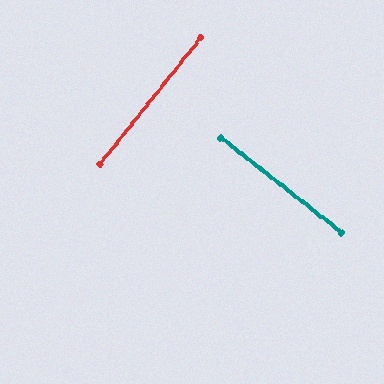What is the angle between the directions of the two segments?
Approximately 89 degrees.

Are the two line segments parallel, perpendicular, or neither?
Perpendicular — they meet at approximately 89°.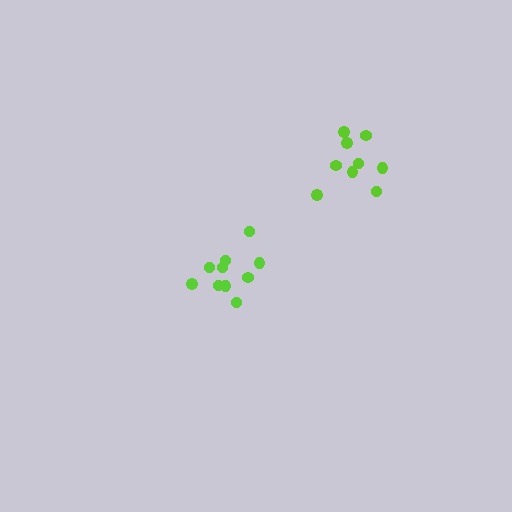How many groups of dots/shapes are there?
There are 2 groups.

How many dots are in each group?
Group 1: 9 dots, Group 2: 10 dots (19 total).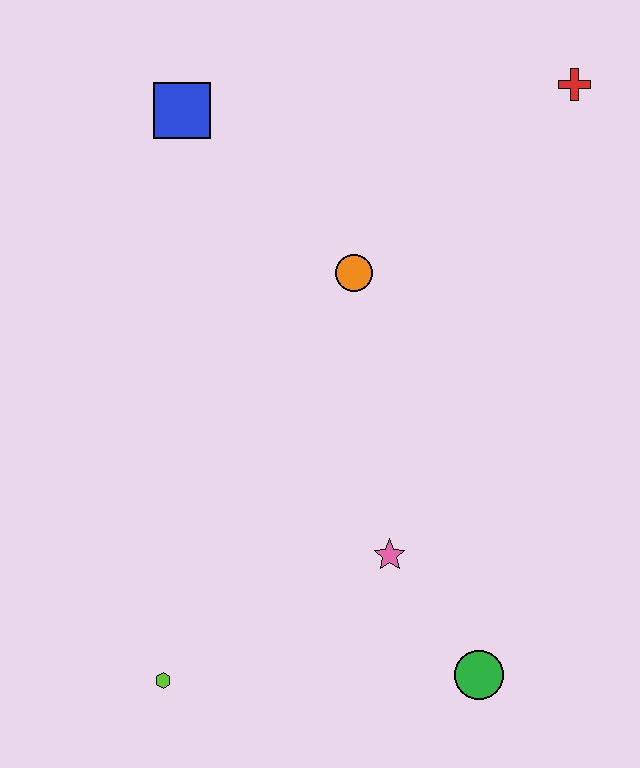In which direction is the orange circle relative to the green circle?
The orange circle is above the green circle.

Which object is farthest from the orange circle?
The lime hexagon is farthest from the orange circle.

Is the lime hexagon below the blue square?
Yes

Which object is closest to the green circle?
The pink star is closest to the green circle.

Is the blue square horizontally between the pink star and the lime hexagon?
Yes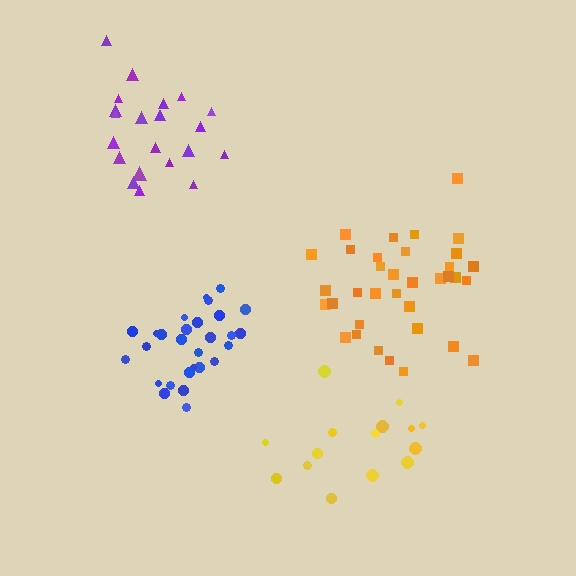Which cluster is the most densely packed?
Purple.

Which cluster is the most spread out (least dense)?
Yellow.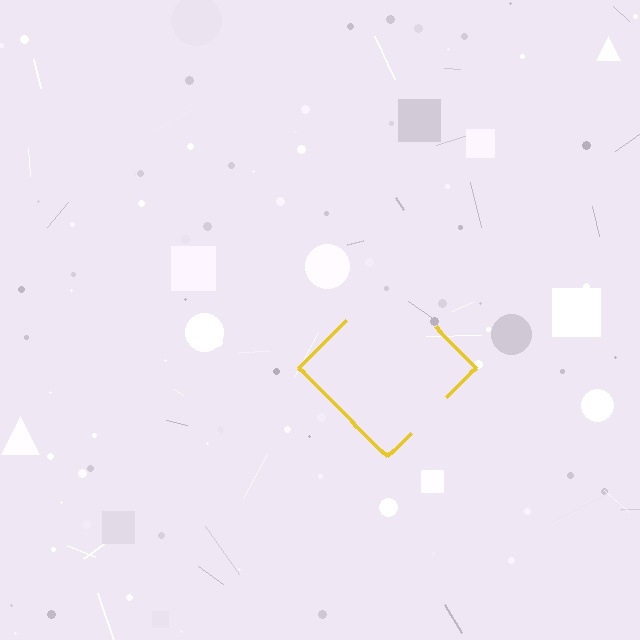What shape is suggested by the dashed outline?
The dashed outline suggests a diamond.